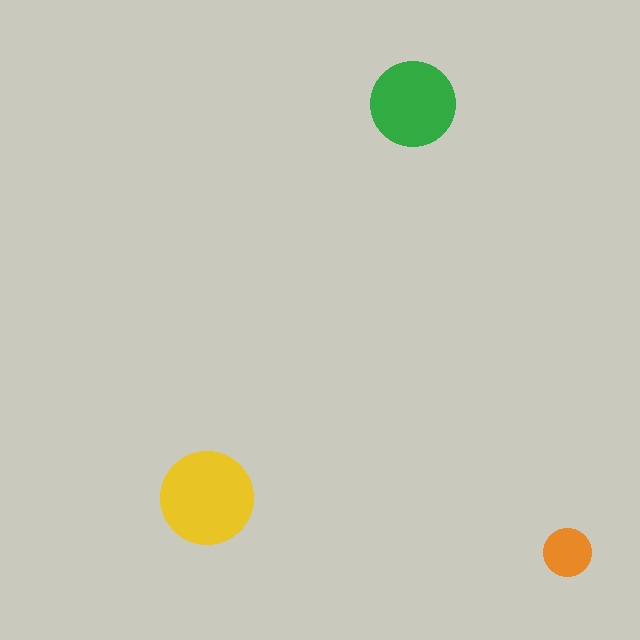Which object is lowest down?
The orange circle is bottommost.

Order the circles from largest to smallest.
the yellow one, the green one, the orange one.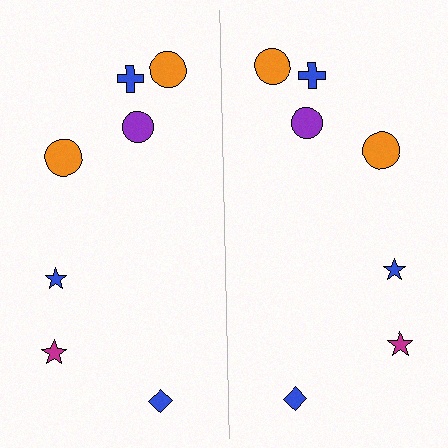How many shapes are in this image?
There are 14 shapes in this image.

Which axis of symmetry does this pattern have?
The pattern has a vertical axis of symmetry running through the center of the image.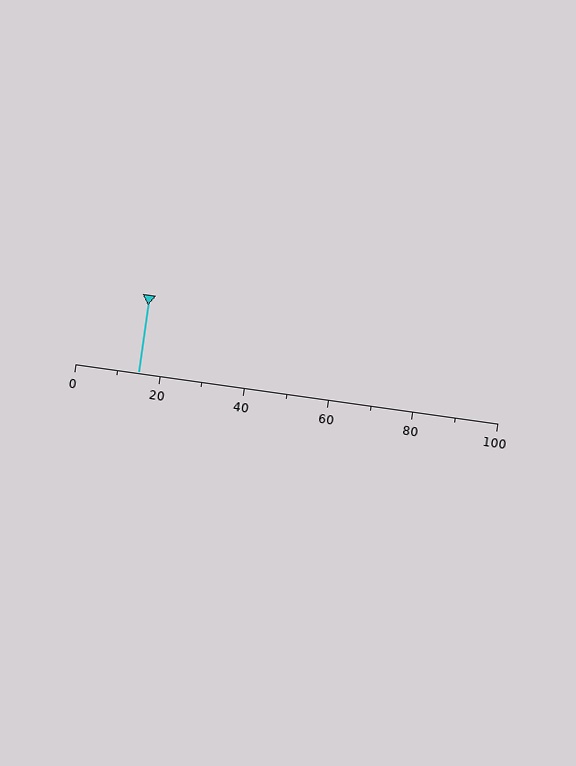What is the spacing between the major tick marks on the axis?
The major ticks are spaced 20 apart.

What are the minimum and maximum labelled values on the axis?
The axis runs from 0 to 100.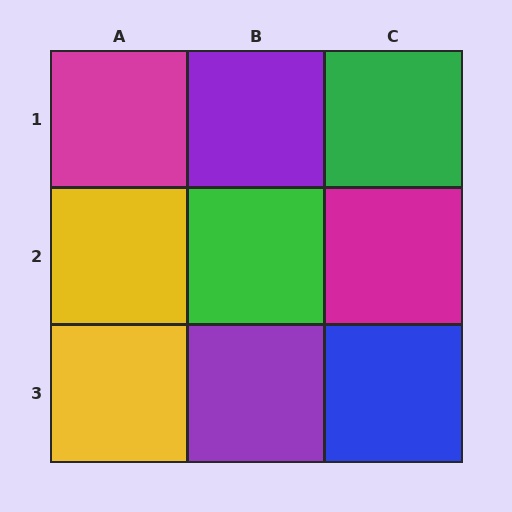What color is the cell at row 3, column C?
Blue.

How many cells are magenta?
2 cells are magenta.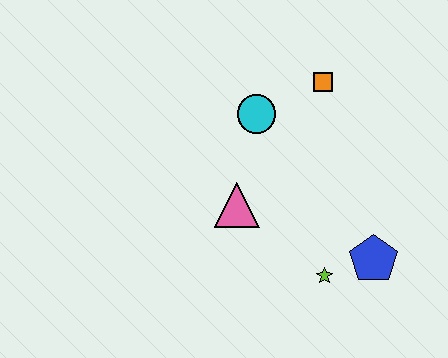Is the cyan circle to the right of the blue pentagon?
No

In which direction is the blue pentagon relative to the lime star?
The blue pentagon is to the right of the lime star.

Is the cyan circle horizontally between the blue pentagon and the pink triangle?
Yes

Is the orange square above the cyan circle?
Yes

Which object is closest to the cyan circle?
The orange square is closest to the cyan circle.